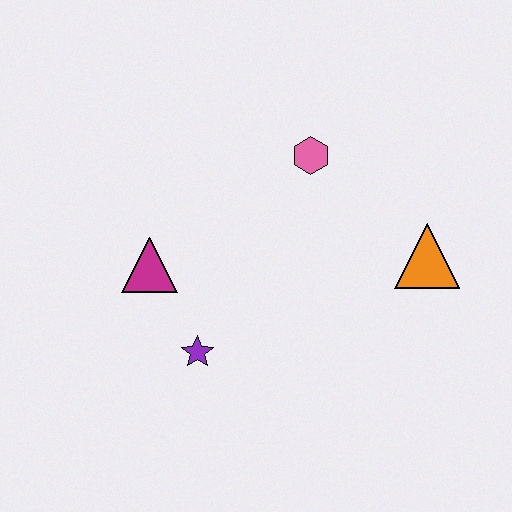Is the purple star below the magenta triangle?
Yes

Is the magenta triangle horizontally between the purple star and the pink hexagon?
No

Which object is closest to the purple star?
The magenta triangle is closest to the purple star.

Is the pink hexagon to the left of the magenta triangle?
No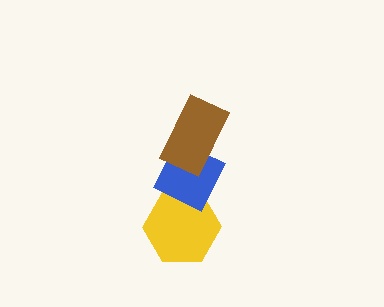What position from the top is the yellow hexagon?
The yellow hexagon is 3rd from the top.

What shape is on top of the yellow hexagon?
The blue diamond is on top of the yellow hexagon.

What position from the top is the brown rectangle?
The brown rectangle is 1st from the top.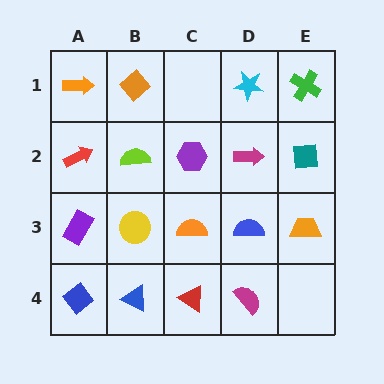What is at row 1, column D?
A cyan star.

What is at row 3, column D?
A blue semicircle.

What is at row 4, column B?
A blue triangle.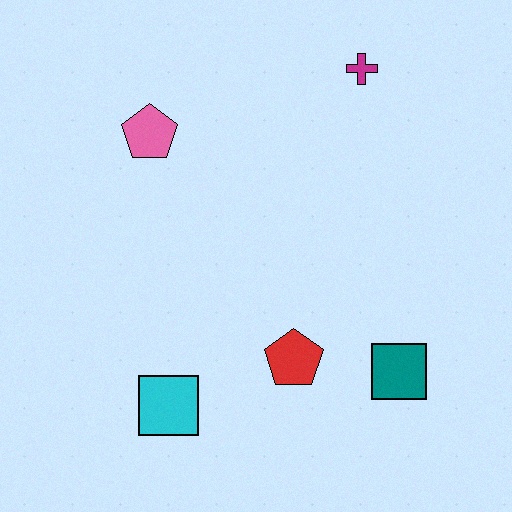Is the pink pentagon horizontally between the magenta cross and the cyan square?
No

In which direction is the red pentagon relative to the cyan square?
The red pentagon is to the right of the cyan square.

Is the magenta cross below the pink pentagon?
No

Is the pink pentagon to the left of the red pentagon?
Yes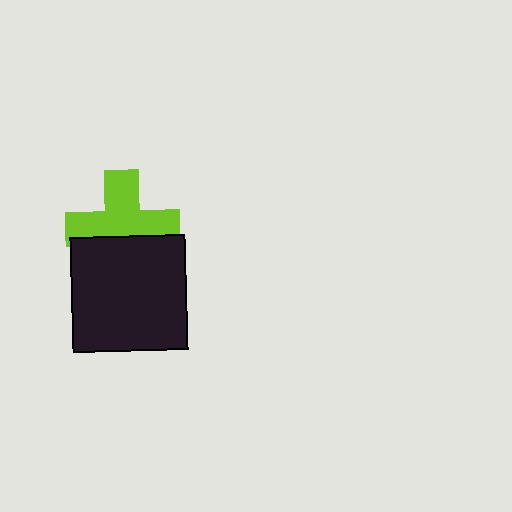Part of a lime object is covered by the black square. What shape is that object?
It is a cross.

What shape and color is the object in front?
The object in front is a black square.